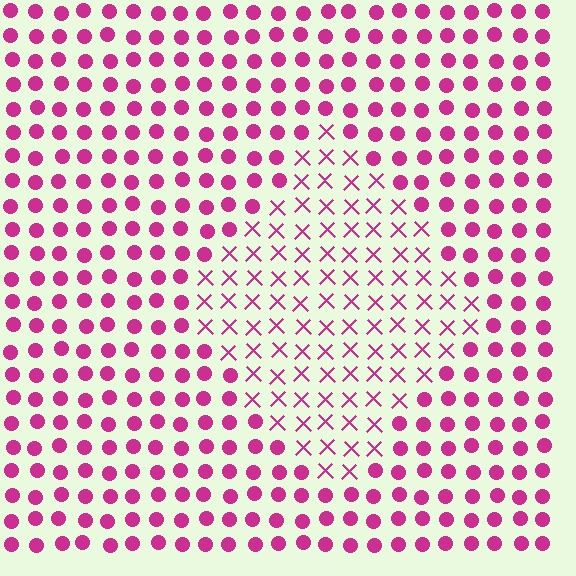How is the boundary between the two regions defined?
The boundary is defined by a change in element shape: X marks inside vs. circles outside. All elements share the same color and spacing.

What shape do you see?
I see a diamond.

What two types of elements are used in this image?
The image uses X marks inside the diamond region and circles outside it.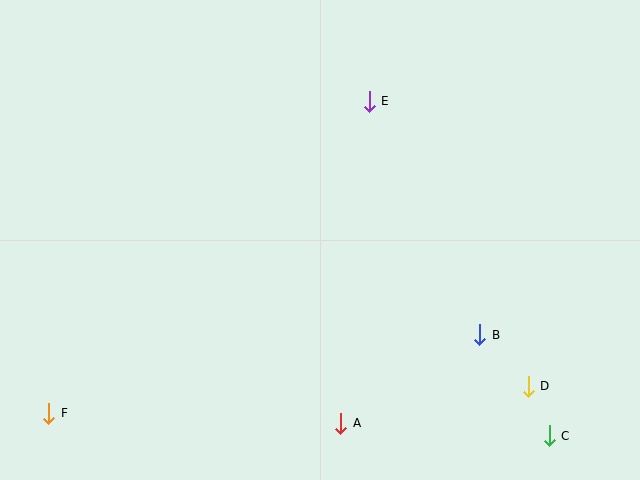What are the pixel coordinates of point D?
Point D is at (528, 386).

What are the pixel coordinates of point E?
Point E is at (369, 101).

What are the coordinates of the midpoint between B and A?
The midpoint between B and A is at (410, 379).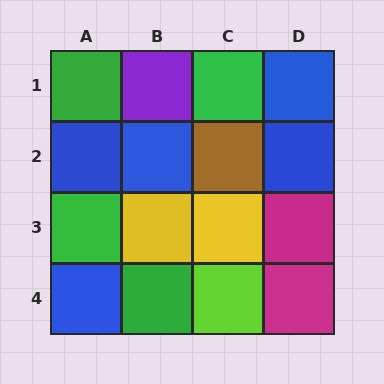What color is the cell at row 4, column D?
Magenta.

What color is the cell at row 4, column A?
Blue.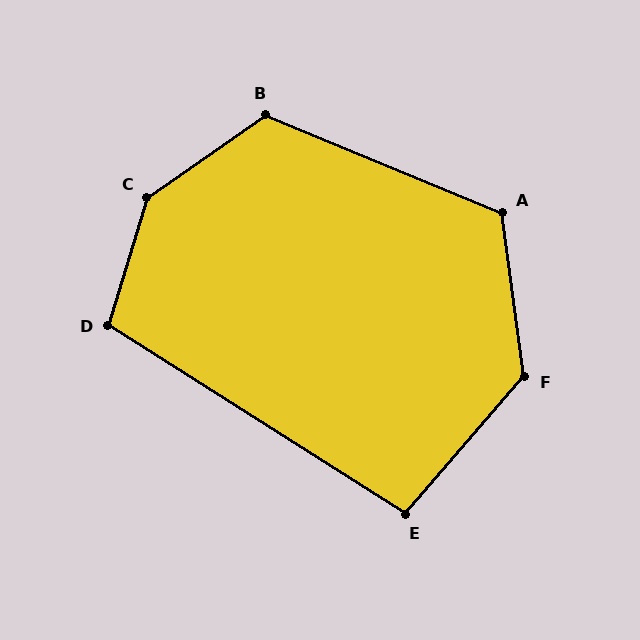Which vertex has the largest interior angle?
C, at approximately 142 degrees.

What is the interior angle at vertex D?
Approximately 106 degrees (obtuse).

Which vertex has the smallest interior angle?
E, at approximately 99 degrees.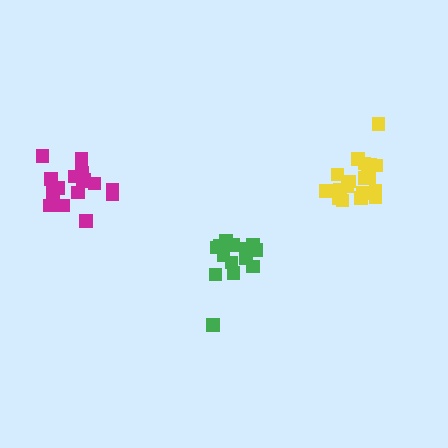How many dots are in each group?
Group 1: 15 dots, Group 2: 19 dots, Group 3: 16 dots (50 total).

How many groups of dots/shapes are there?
There are 3 groups.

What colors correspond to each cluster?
The clusters are colored: green, yellow, magenta.